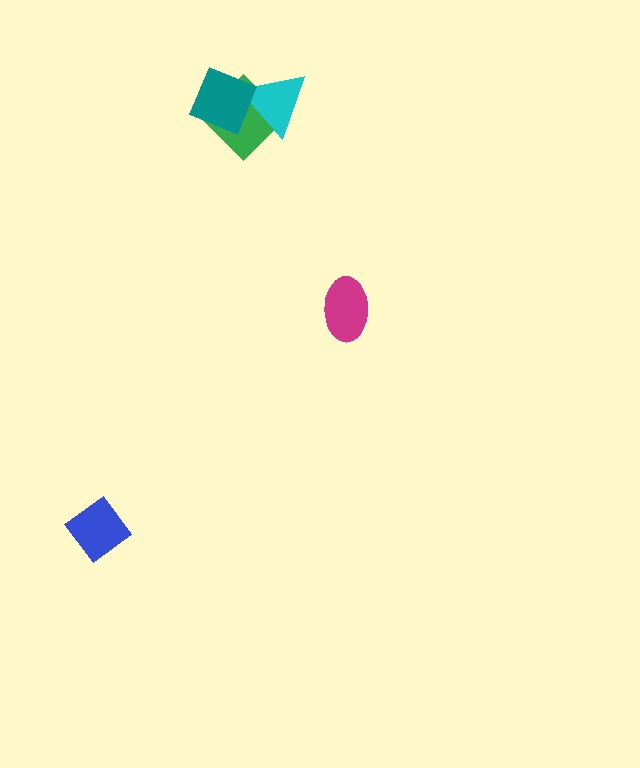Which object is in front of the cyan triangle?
The teal square is in front of the cyan triangle.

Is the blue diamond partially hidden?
No, no other shape covers it.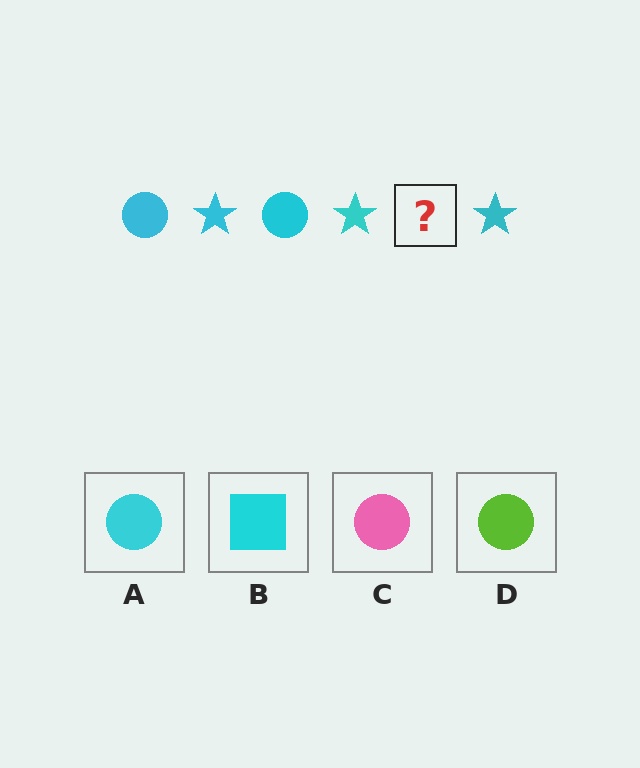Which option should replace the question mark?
Option A.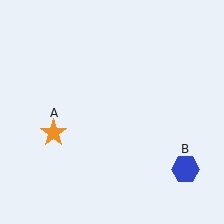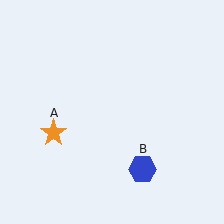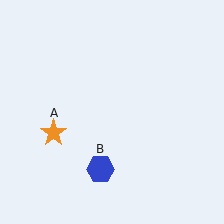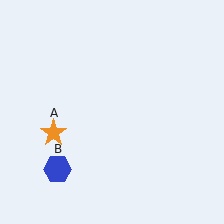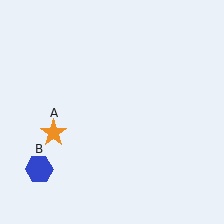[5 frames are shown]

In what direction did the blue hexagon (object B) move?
The blue hexagon (object B) moved left.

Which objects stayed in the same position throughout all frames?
Orange star (object A) remained stationary.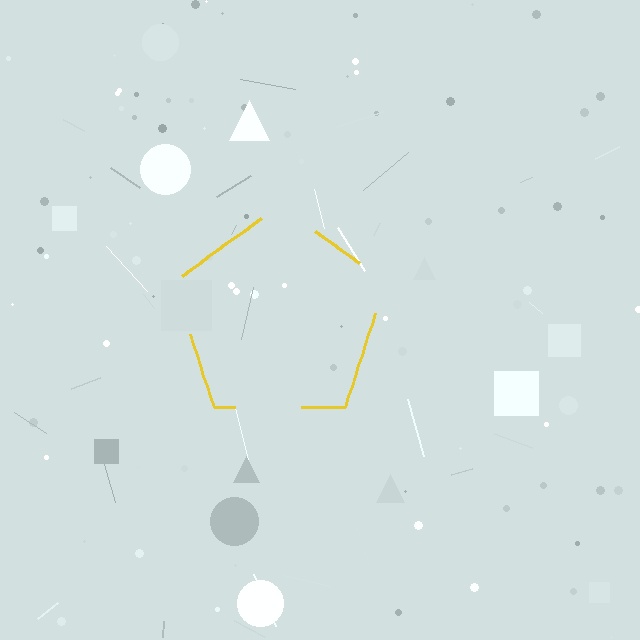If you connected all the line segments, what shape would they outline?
They would outline a pentagon.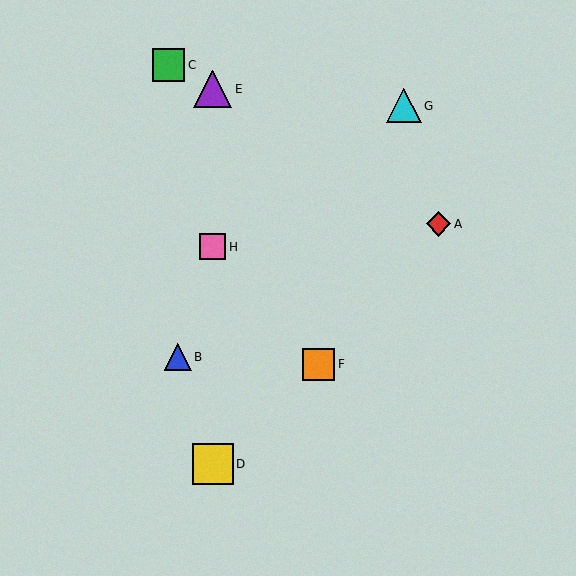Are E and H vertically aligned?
Yes, both are at x≈213.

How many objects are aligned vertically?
3 objects (D, E, H) are aligned vertically.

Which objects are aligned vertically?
Objects D, E, H are aligned vertically.